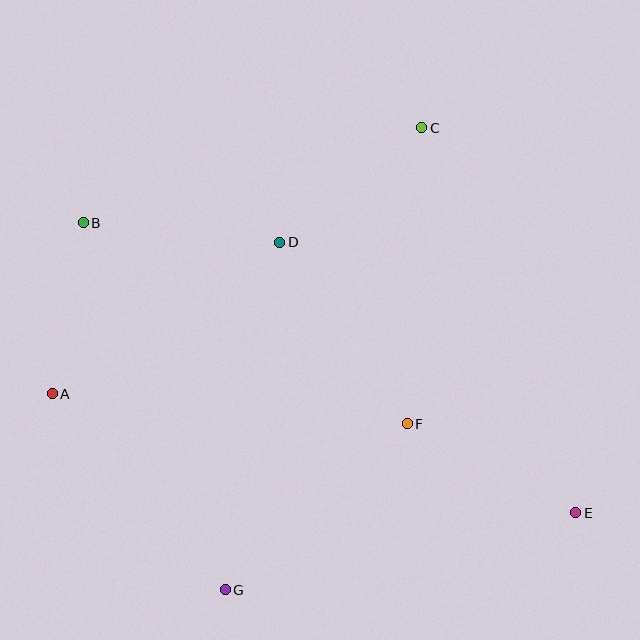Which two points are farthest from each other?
Points B and E are farthest from each other.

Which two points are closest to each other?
Points A and B are closest to each other.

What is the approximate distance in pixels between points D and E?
The distance between D and E is approximately 401 pixels.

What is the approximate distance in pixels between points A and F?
The distance between A and F is approximately 356 pixels.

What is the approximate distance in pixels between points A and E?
The distance between A and E is approximately 537 pixels.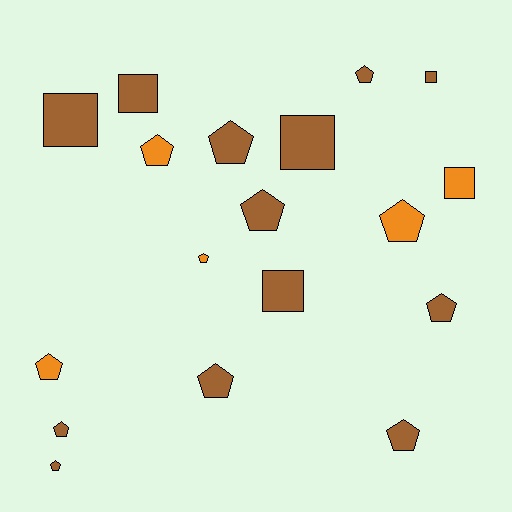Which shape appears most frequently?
Pentagon, with 12 objects.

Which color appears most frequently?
Brown, with 13 objects.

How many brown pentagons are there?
There are 8 brown pentagons.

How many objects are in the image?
There are 18 objects.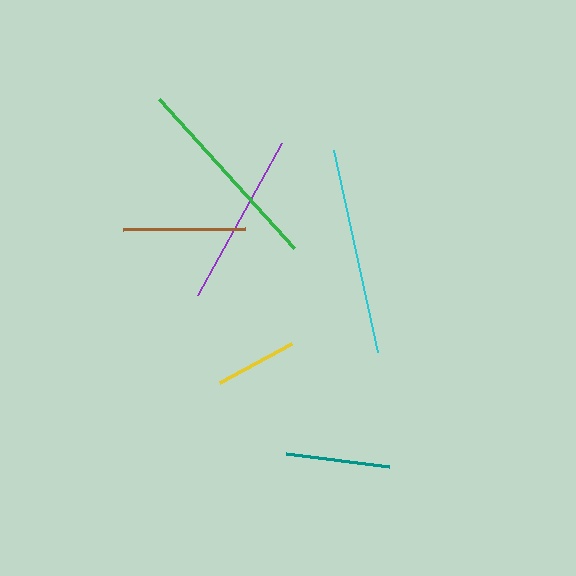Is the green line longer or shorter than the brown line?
The green line is longer than the brown line.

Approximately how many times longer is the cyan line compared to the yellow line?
The cyan line is approximately 2.5 times the length of the yellow line.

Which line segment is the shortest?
The yellow line is the shortest at approximately 82 pixels.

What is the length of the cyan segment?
The cyan segment is approximately 206 pixels long.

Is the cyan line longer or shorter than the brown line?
The cyan line is longer than the brown line.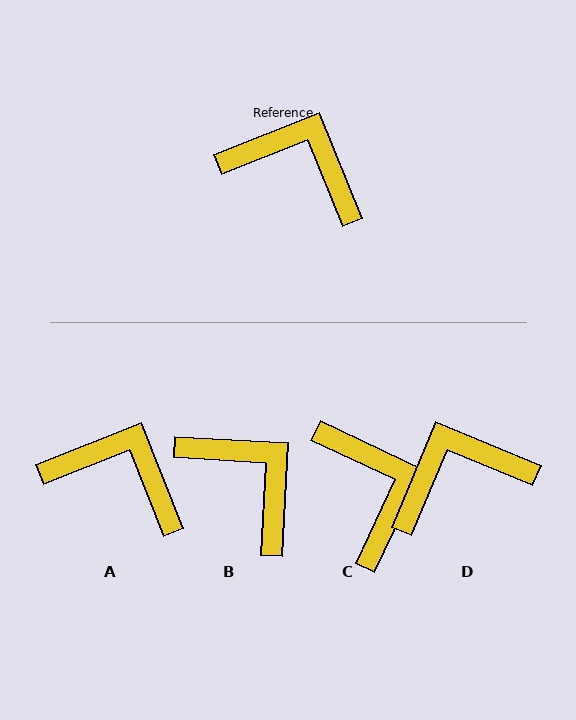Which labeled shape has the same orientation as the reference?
A.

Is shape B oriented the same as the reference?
No, it is off by about 25 degrees.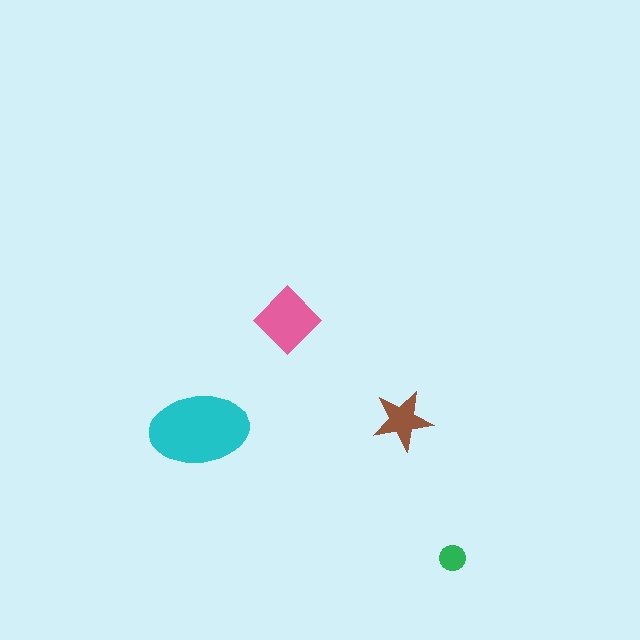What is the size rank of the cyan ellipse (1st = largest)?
1st.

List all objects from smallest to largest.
The green circle, the brown star, the pink diamond, the cyan ellipse.